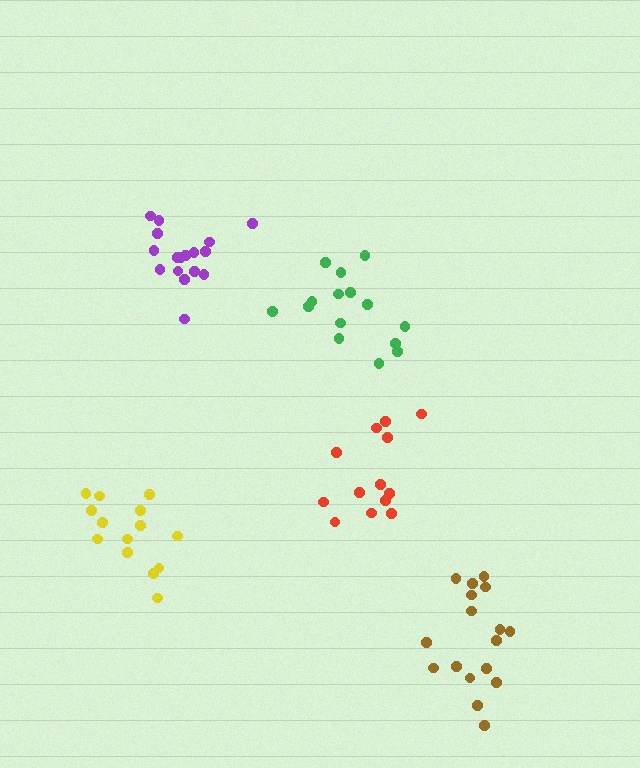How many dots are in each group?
Group 1: 15 dots, Group 2: 17 dots, Group 3: 17 dots, Group 4: 14 dots, Group 5: 13 dots (76 total).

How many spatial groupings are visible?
There are 5 spatial groupings.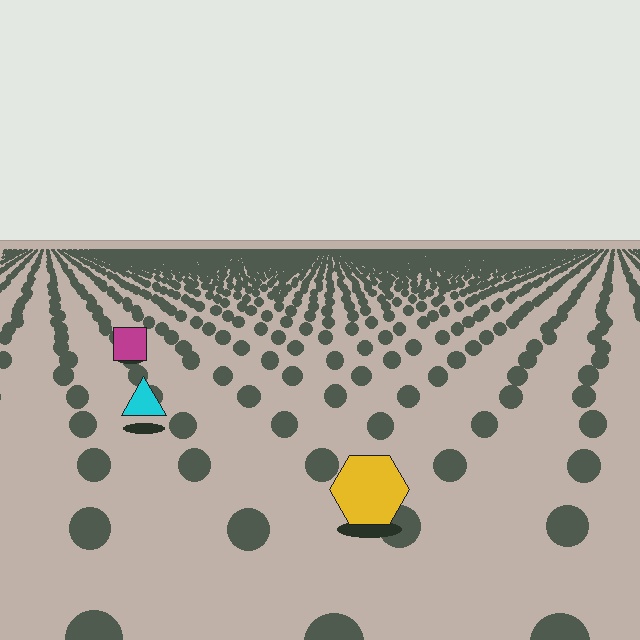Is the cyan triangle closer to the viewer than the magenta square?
Yes. The cyan triangle is closer — you can tell from the texture gradient: the ground texture is coarser near it.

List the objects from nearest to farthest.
From nearest to farthest: the yellow hexagon, the cyan triangle, the magenta square.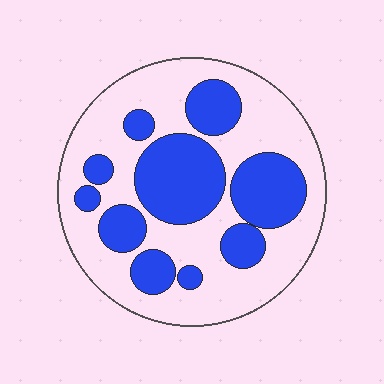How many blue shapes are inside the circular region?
10.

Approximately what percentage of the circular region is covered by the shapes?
Approximately 40%.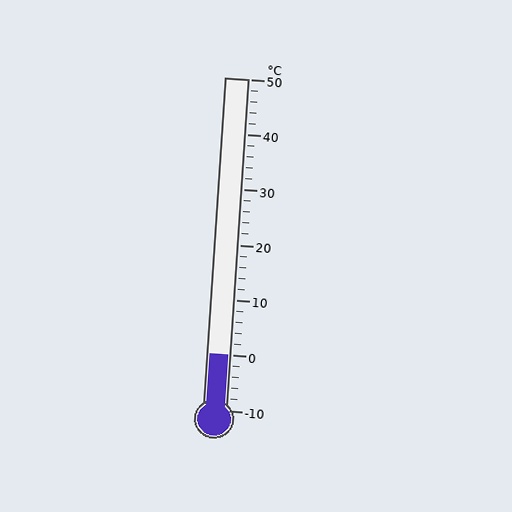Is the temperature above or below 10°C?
The temperature is below 10°C.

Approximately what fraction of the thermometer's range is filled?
The thermometer is filled to approximately 15% of its range.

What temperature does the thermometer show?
The thermometer shows approximately 0°C.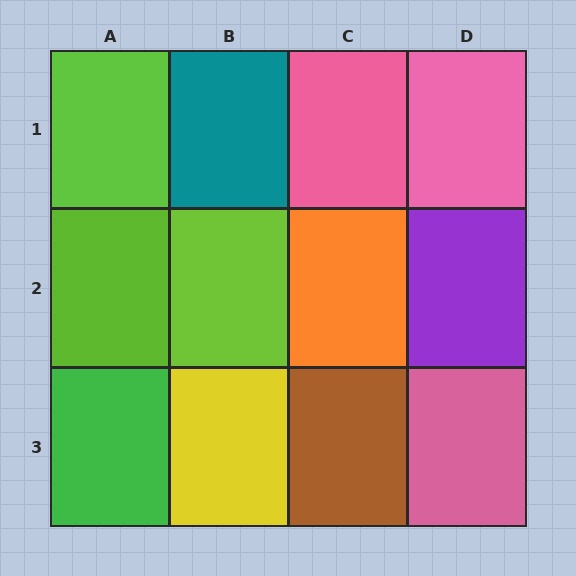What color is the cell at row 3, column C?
Brown.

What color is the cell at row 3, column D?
Pink.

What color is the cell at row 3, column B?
Yellow.